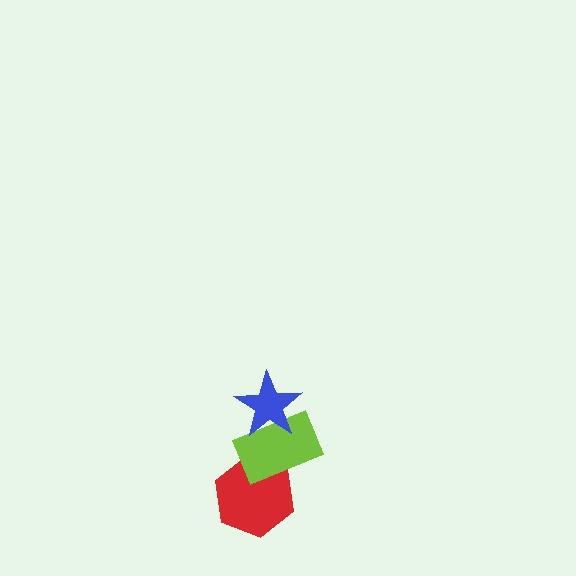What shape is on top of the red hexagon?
The lime rectangle is on top of the red hexagon.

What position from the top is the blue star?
The blue star is 1st from the top.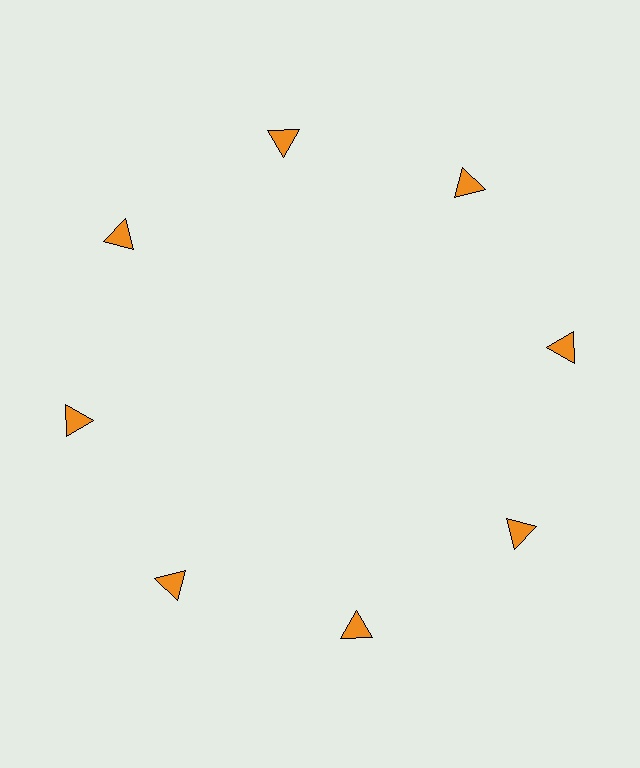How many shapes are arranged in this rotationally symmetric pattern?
There are 8 shapes, arranged in 8 groups of 1.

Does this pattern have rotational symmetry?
Yes, this pattern has 8-fold rotational symmetry. It looks the same after rotating 45 degrees around the center.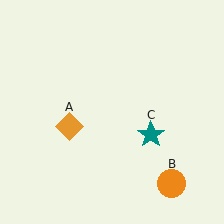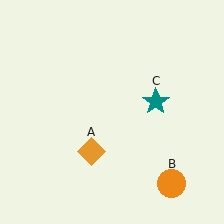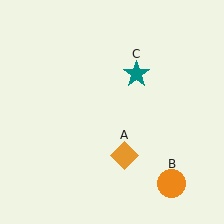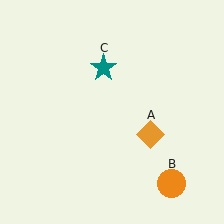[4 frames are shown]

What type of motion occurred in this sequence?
The orange diamond (object A), teal star (object C) rotated counterclockwise around the center of the scene.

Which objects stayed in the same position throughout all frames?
Orange circle (object B) remained stationary.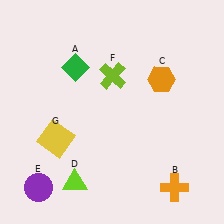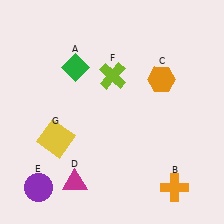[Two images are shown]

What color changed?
The triangle (D) changed from lime in Image 1 to magenta in Image 2.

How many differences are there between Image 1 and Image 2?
There is 1 difference between the two images.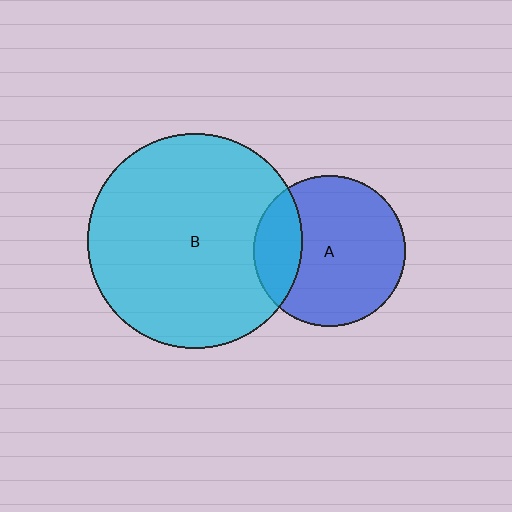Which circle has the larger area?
Circle B (cyan).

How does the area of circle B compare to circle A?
Approximately 2.0 times.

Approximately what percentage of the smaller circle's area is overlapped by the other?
Approximately 20%.